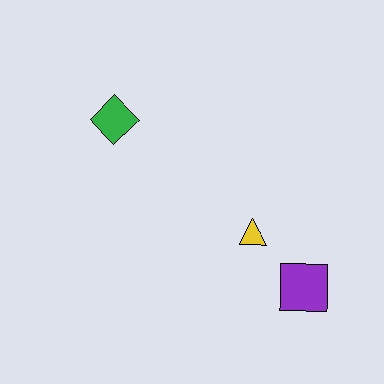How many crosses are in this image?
There are no crosses.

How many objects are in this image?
There are 3 objects.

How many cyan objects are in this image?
There are no cyan objects.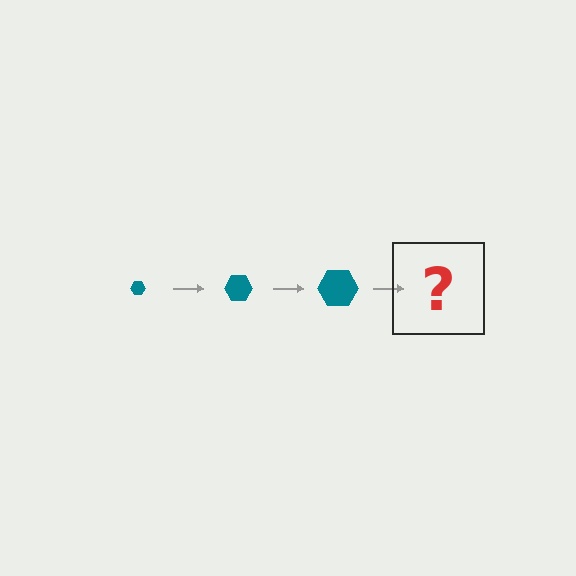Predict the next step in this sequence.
The next step is a teal hexagon, larger than the previous one.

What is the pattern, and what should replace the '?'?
The pattern is that the hexagon gets progressively larger each step. The '?' should be a teal hexagon, larger than the previous one.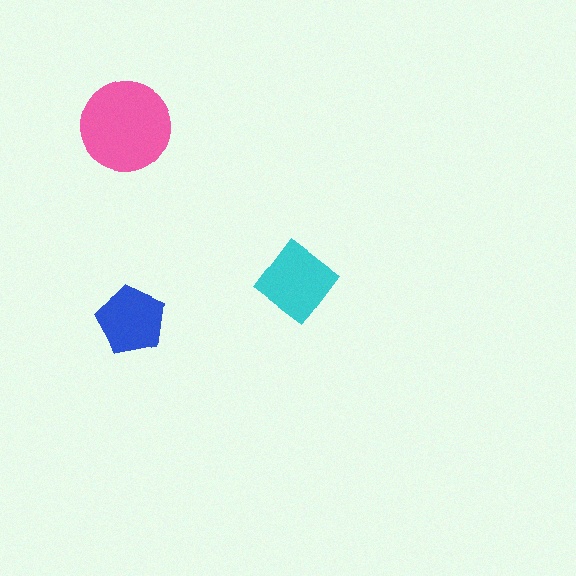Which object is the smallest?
The blue pentagon.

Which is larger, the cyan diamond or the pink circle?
The pink circle.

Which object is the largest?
The pink circle.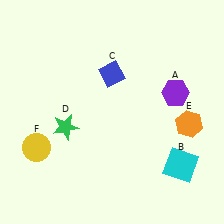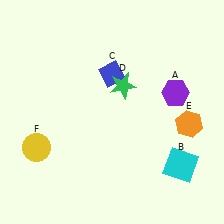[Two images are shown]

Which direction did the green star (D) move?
The green star (D) moved right.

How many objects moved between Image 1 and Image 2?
1 object moved between the two images.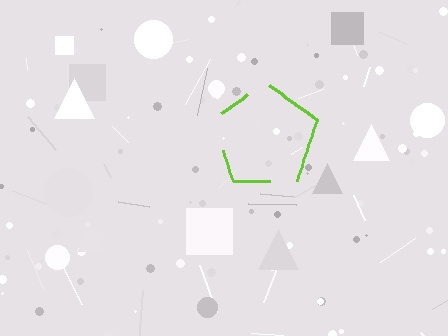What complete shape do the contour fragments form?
The contour fragments form a pentagon.